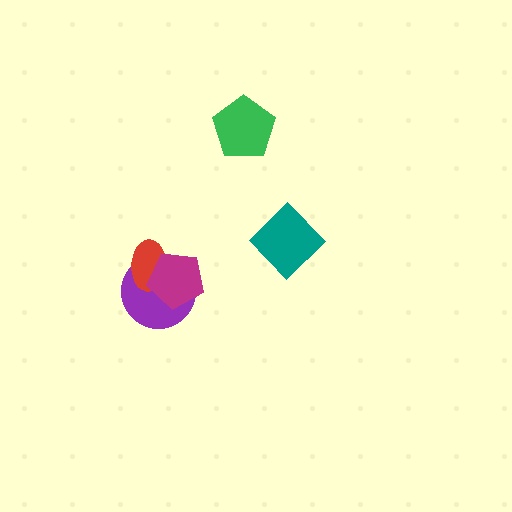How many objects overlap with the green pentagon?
0 objects overlap with the green pentagon.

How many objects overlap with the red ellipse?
2 objects overlap with the red ellipse.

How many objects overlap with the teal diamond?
0 objects overlap with the teal diamond.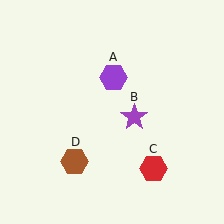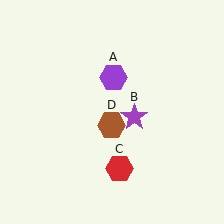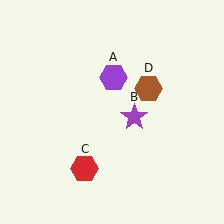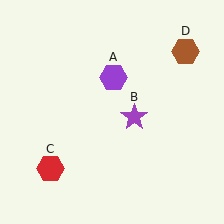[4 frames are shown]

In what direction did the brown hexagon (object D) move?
The brown hexagon (object D) moved up and to the right.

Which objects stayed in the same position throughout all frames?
Purple hexagon (object A) and purple star (object B) remained stationary.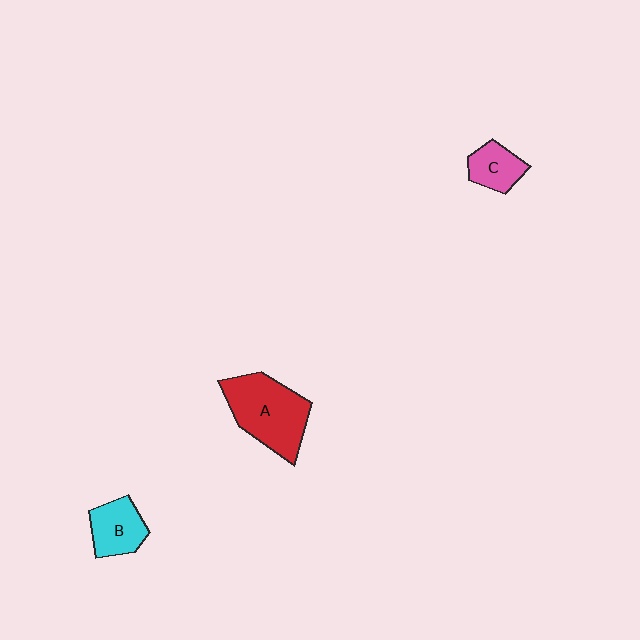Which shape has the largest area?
Shape A (red).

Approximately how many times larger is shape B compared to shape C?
Approximately 1.3 times.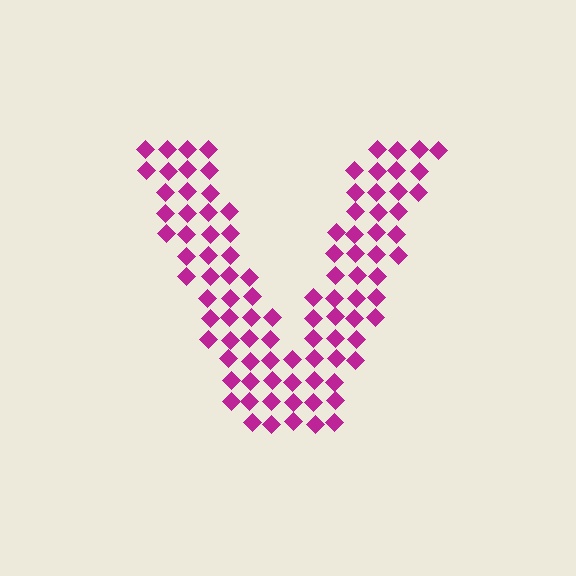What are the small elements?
The small elements are diamonds.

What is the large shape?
The large shape is the letter V.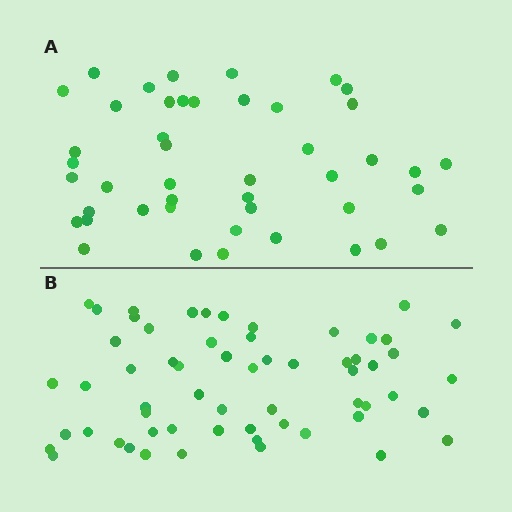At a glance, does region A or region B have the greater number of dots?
Region B (the bottom region) has more dots.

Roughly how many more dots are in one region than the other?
Region B has approximately 15 more dots than region A.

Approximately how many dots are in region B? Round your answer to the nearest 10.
About 60 dots.